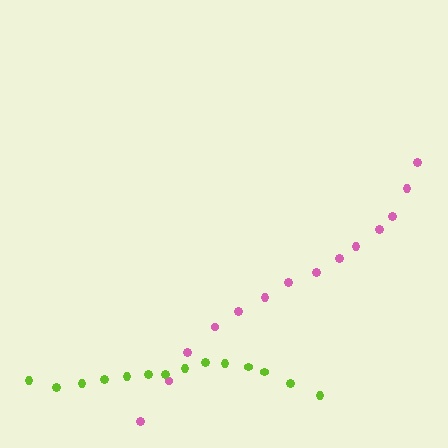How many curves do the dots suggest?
There are 2 distinct paths.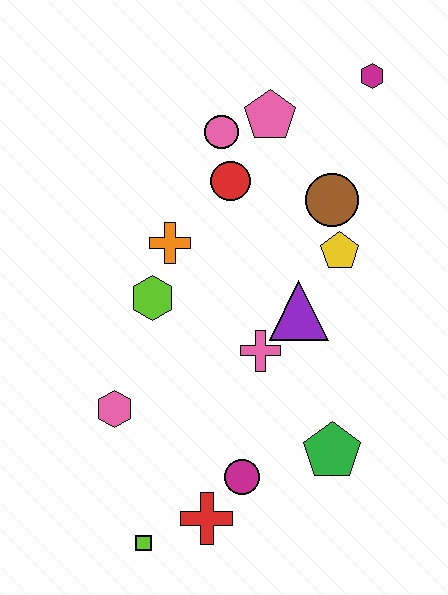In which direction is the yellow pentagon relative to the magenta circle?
The yellow pentagon is above the magenta circle.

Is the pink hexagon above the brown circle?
No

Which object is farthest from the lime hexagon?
The magenta hexagon is farthest from the lime hexagon.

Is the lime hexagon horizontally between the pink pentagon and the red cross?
No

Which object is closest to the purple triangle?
The pink cross is closest to the purple triangle.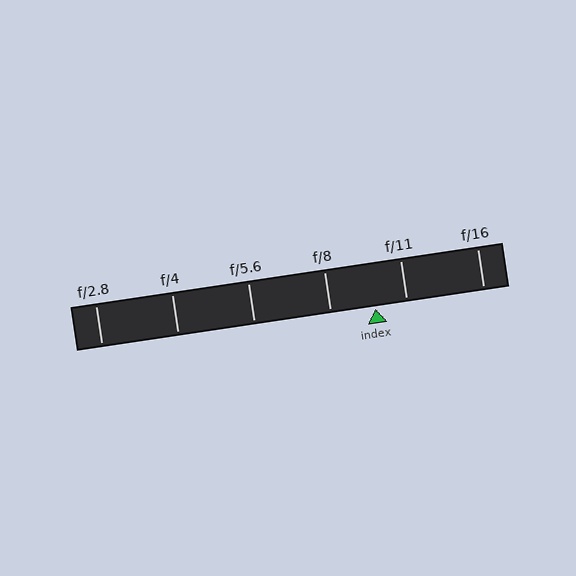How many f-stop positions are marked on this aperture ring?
There are 6 f-stop positions marked.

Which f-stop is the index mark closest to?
The index mark is closest to f/11.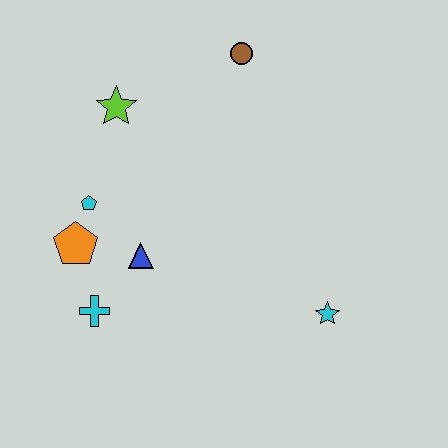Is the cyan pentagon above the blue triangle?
Yes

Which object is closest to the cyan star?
The blue triangle is closest to the cyan star.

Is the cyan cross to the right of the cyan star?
No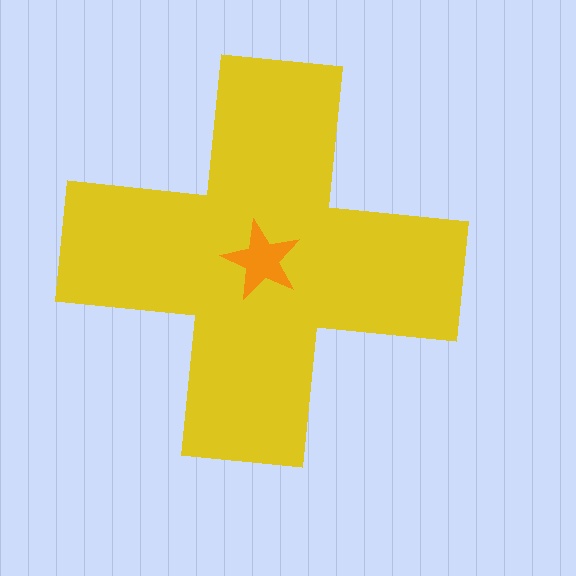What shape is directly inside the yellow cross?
The orange star.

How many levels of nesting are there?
2.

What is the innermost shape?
The orange star.